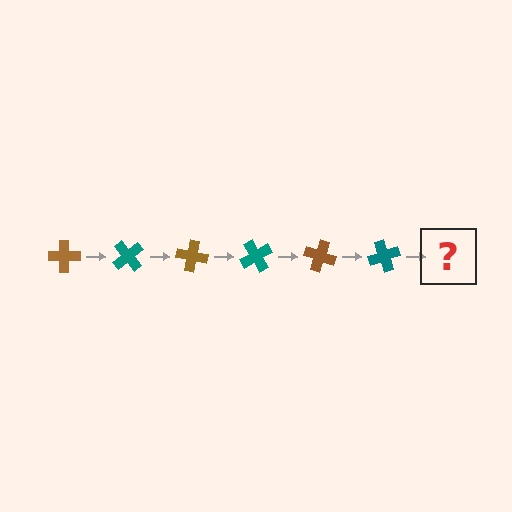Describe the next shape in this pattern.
It should be a brown cross, rotated 300 degrees from the start.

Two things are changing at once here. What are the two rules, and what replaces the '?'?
The two rules are that it rotates 50 degrees each step and the color cycles through brown and teal. The '?' should be a brown cross, rotated 300 degrees from the start.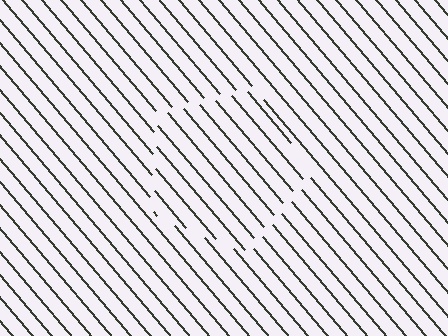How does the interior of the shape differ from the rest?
The interior of the shape contains the same grating, shifted by half a period — the contour is defined by the phase discontinuity where line-ends from the inner and outer gratings abut.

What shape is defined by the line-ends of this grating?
An illusory pentagon. The interior of the shape contains the same grating, shifted by half a period — the contour is defined by the phase discontinuity where line-ends from the inner and outer gratings abut.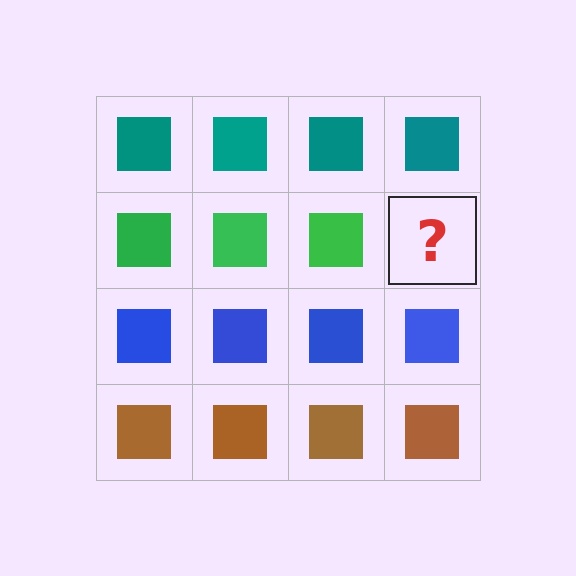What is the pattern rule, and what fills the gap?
The rule is that each row has a consistent color. The gap should be filled with a green square.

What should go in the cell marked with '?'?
The missing cell should contain a green square.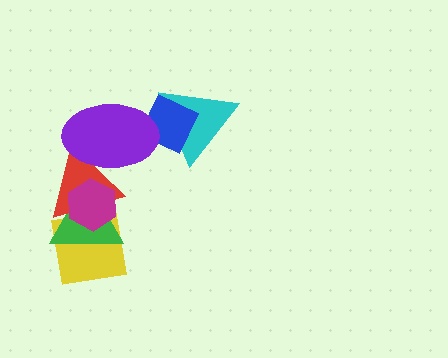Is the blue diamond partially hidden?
Yes, it is partially covered by another shape.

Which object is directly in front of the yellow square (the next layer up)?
The green triangle is directly in front of the yellow square.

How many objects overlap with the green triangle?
3 objects overlap with the green triangle.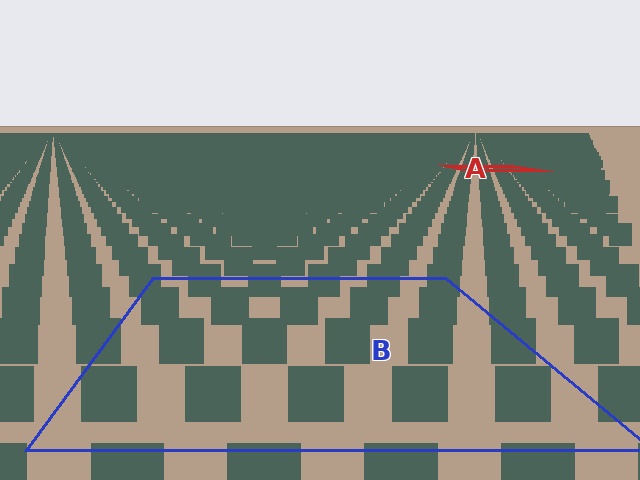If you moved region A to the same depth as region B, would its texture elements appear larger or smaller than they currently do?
They would appear larger. At a closer depth, the same texture elements are projected at a bigger on-screen size.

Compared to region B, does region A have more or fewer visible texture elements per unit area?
Region A has more texture elements per unit area — they are packed more densely because it is farther away.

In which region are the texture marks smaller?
The texture marks are smaller in region A, because it is farther away.